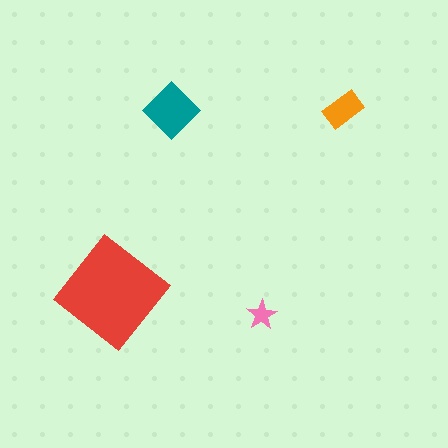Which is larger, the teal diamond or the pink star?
The teal diamond.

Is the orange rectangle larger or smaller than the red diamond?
Smaller.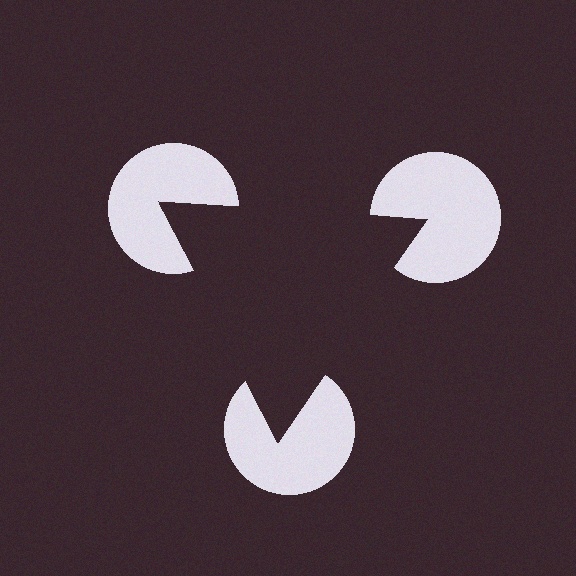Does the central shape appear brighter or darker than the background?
It typically appears slightly darker than the background, even though no actual brightness change is drawn.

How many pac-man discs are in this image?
There are 3 — one at each vertex of the illusory triangle.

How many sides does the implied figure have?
3 sides.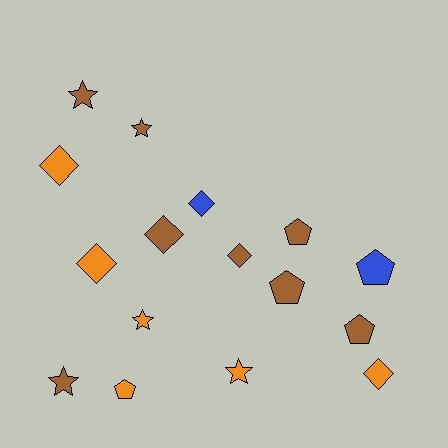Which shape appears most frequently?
Diamond, with 6 objects.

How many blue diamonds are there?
There is 1 blue diamond.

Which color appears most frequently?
Brown, with 8 objects.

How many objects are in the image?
There are 16 objects.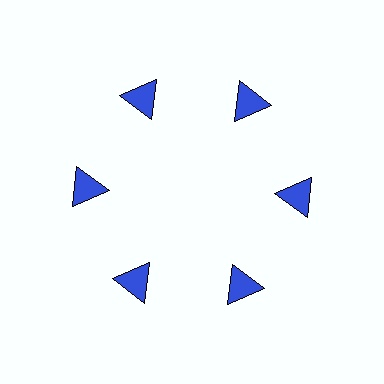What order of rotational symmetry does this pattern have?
This pattern has 6-fold rotational symmetry.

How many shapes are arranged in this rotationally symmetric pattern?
There are 6 shapes, arranged in 6 groups of 1.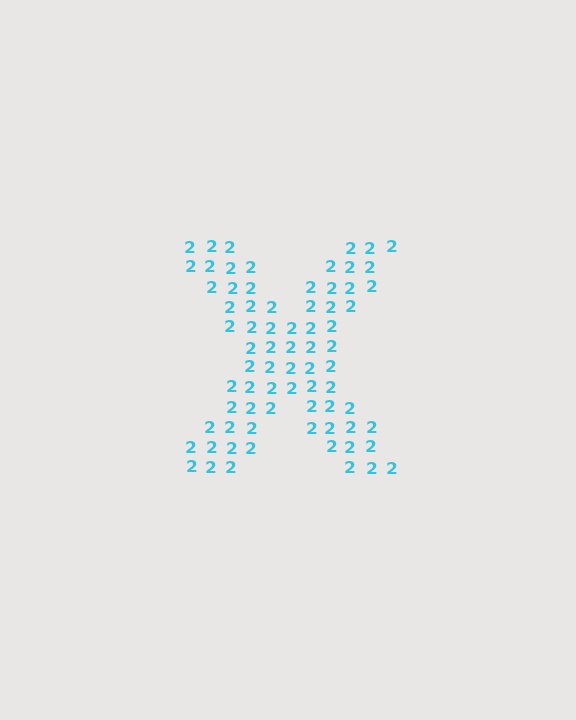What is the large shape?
The large shape is the letter X.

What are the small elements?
The small elements are digit 2's.